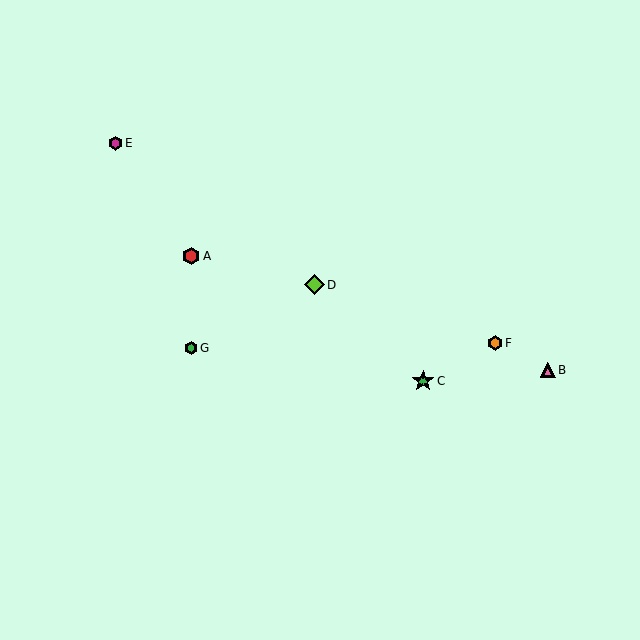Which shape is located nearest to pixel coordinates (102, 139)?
The magenta hexagon (labeled E) at (115, 143) is nearest to that location.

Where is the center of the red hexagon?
The center of the red hexagon is at (191, 256).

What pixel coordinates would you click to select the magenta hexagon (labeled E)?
Click at (115, 143) to select the magenta hexagon E.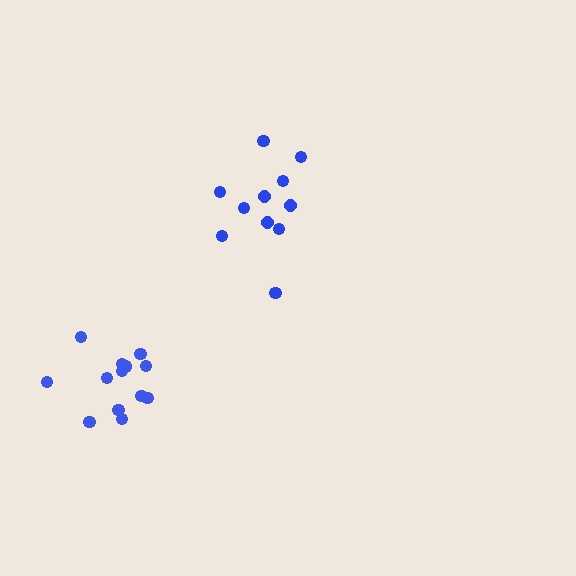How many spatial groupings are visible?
There are 2 spatial groupings.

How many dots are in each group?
Group 1: 11 dots, Group 2: 13 dots (24 total).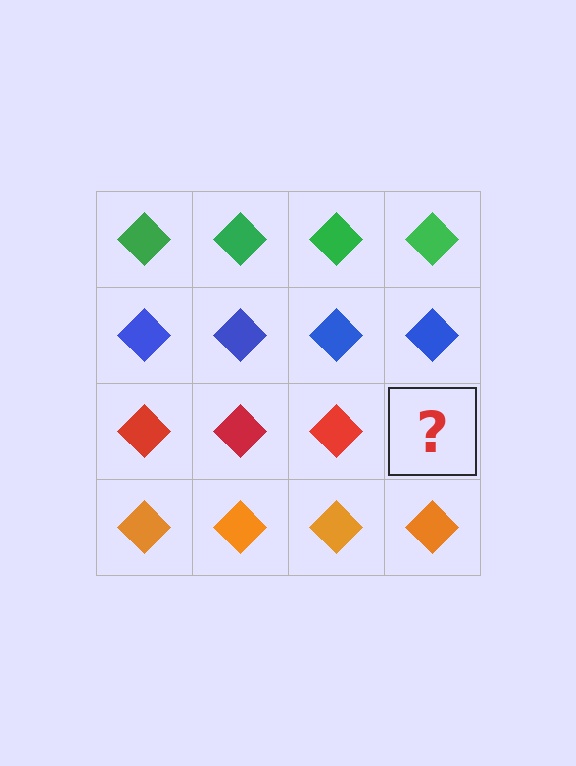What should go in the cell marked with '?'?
The missing cell should contain a red diamond.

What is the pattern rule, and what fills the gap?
The rule is that each row has a consistent color. The gap should be filled with a red diamond.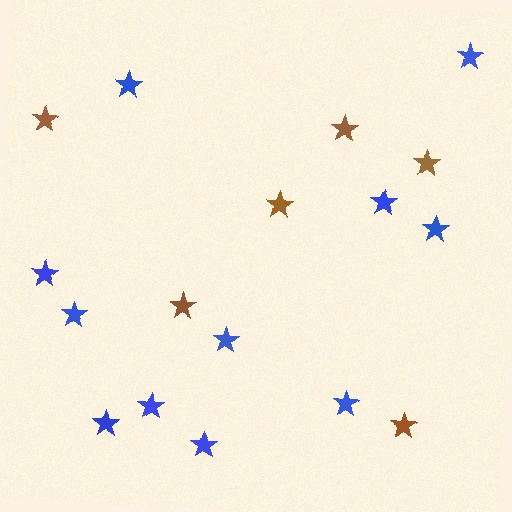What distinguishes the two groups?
There are 2 groups: one group of blue stars (11) and one group of brown stars (6).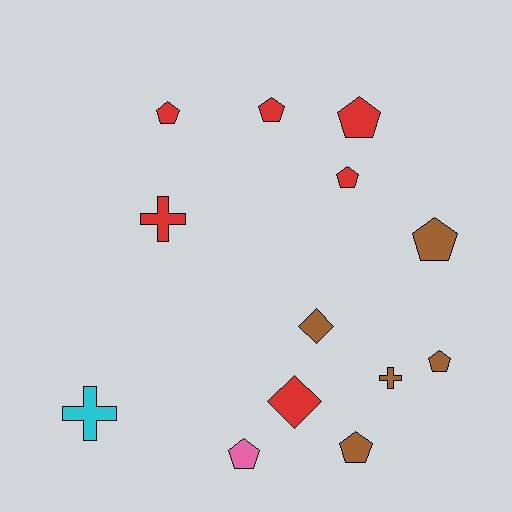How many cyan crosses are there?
There is 1 cyan cross.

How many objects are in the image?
There are 13 objects.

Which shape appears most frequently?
Pentagon, with 8 objects.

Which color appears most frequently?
Red, with 6 objects.